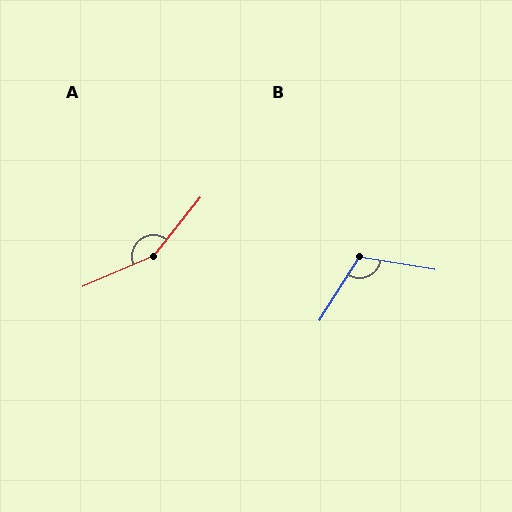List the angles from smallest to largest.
B (113°), A (152°).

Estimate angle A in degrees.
Approximately 152 degrees.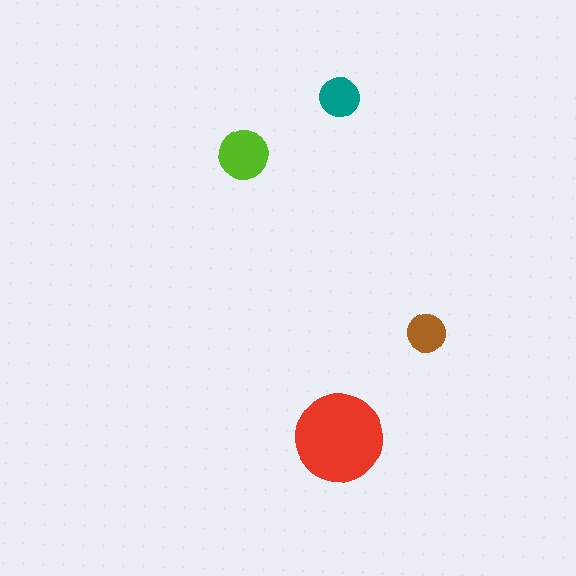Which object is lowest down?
The red circle is bottommost.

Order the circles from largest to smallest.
the red one, the lime one, the teal one, the brown one.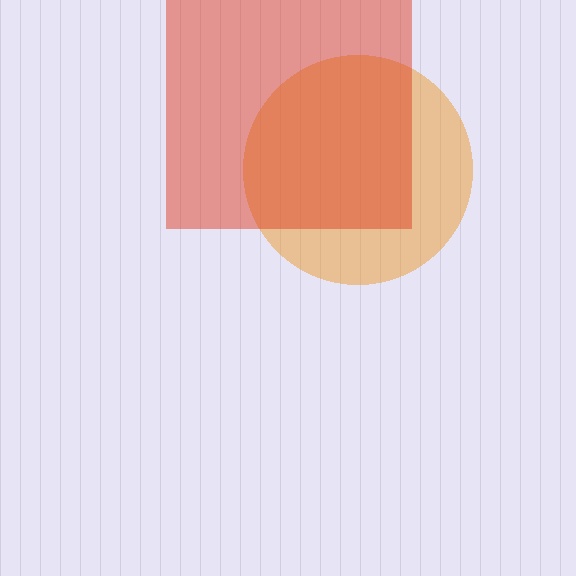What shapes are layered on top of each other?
The layered shapes are: an orange circle, a red square.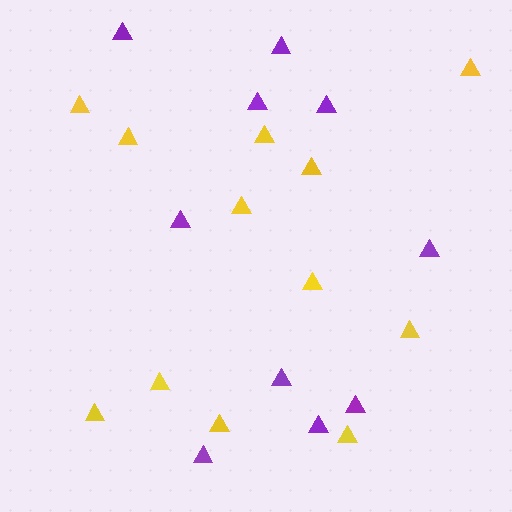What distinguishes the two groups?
There are 2 groups: one group of yellow triangles (12) and one group of purple triangles (10).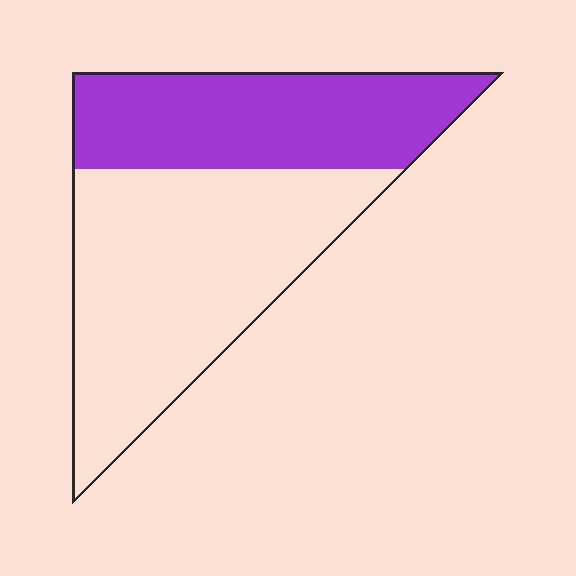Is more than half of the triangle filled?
No.